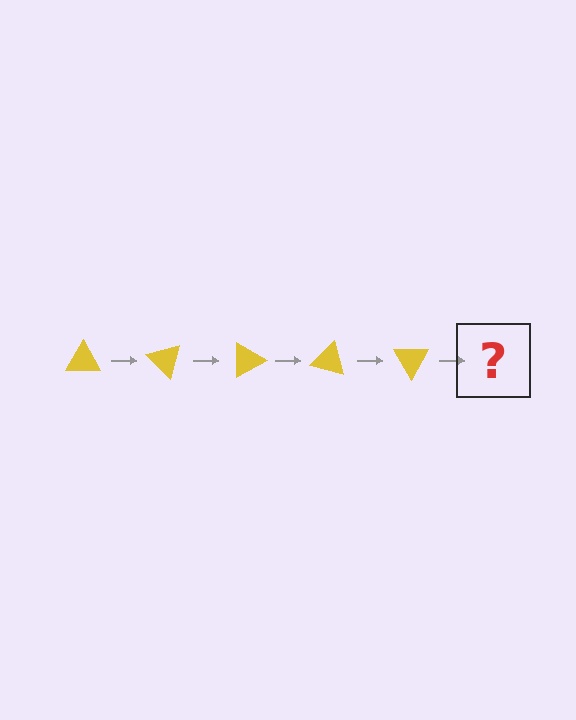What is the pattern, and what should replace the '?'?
The pattern is that the triangle rotates 45 degrees each step. The '?' should be a yellow triangle rotated 225 degrees.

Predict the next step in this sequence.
The next step is a yellow triangle rotated 225 degrees.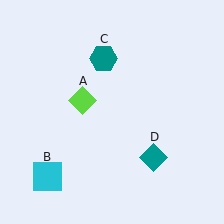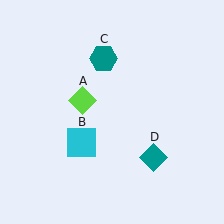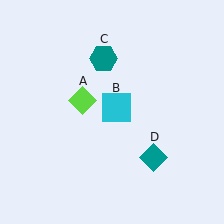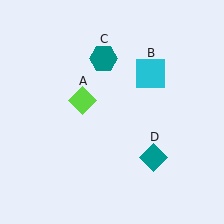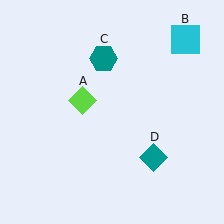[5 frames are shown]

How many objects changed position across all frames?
1 object changed position: cyan square (object B).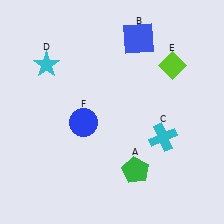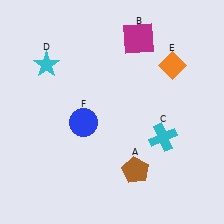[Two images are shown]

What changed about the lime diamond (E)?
In Image 1, E is lime. In Image 2, it changed to orange.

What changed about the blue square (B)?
In Image 1, B is blue. In Image 2, it changed to magenta.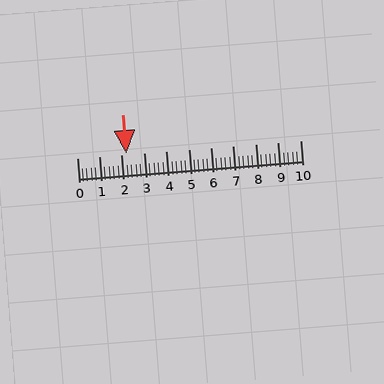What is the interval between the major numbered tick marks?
The major tick marks are spaced 1 units apart.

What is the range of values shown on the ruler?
The ruler shows values from 0 to 10.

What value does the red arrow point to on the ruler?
The red arrow points to approximately 2.2.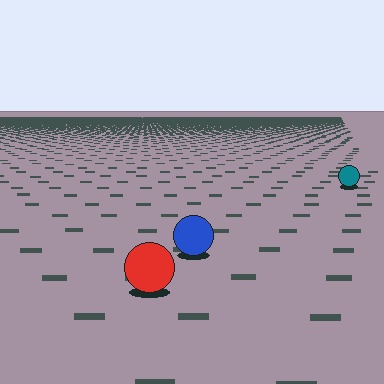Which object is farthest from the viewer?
The teal circle is farthest from the viewer. It appears smaller and the ground texture around it is denser.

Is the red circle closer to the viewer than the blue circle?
Yes. The red circle is closer — you can tell from the texture gradient: the ground texture is coarser near it.